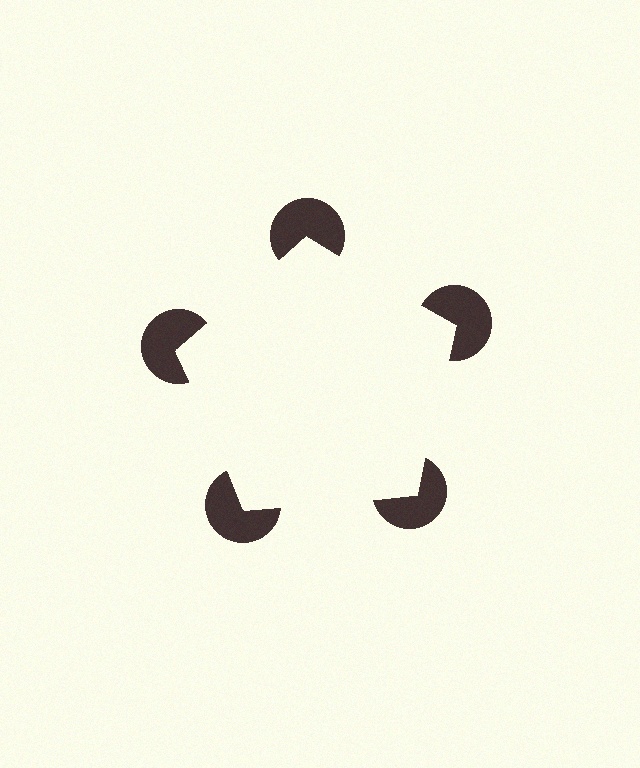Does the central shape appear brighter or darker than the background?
It typically appears slightly brighter than the background, even though no actual brightness change is drawn.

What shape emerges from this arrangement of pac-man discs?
An illusory pentagon — its edges are inferred from the aligned wedge cuts in the pac-man discs, not physically drawn.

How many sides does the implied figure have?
5 sides.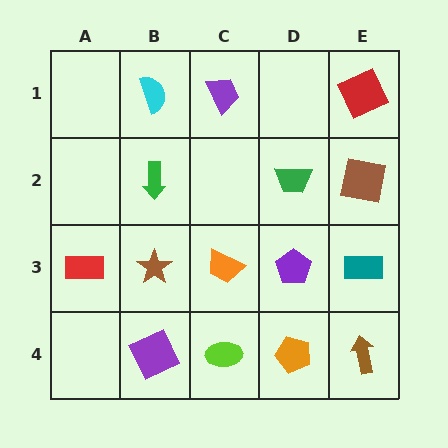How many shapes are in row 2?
3 shapes.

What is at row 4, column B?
A purple square.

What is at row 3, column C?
An orange trapezoid.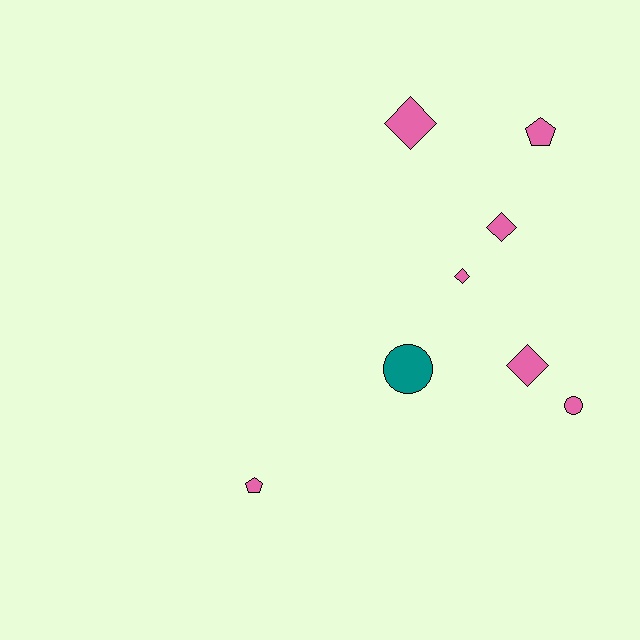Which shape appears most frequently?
Diamond, with 4 objects.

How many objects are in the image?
There are 8 objects.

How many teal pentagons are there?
There are no teal pentagons.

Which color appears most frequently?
Pink, with 7 objects.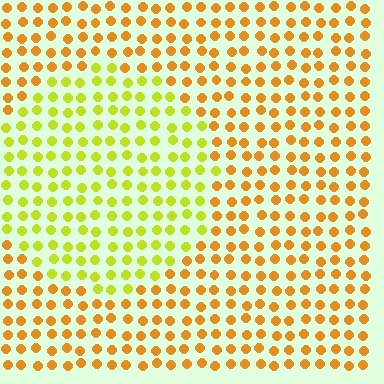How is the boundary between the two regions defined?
The boundary is defined purely by a slight shift in hue (about 38 degrees). Spacing, size, and orientation are identical on both sides.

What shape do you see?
I see a circle.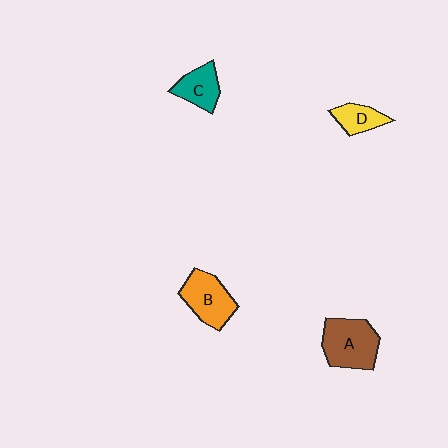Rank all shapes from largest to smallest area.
From largest to smallest: A (brown), B (orange), C (teal), D (yellow).